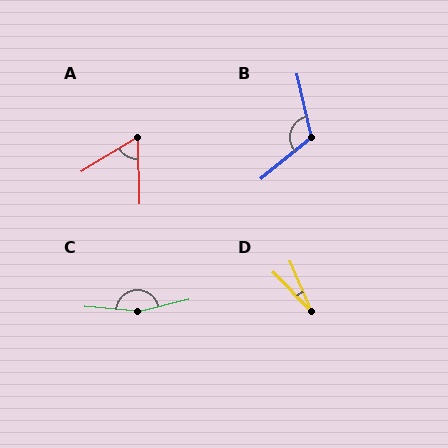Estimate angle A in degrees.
Approximately 60 degrees.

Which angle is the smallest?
D, at approximately 21 degrees.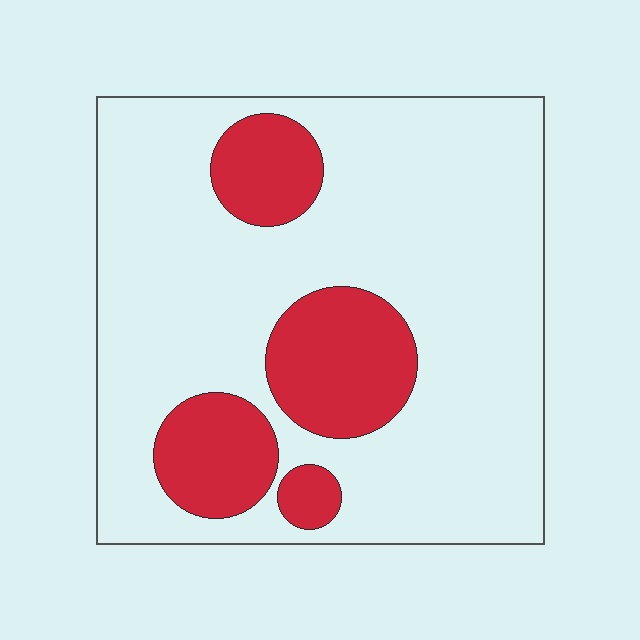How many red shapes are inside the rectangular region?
4.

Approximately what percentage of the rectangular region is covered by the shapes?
Approximately 20%.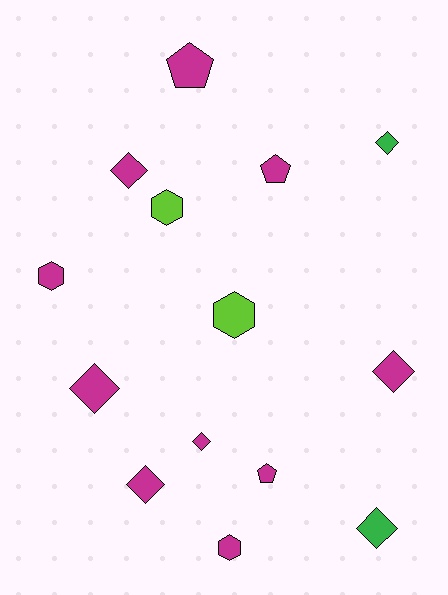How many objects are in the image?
There are 14 objects.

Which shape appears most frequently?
Diamond, with 7 objects.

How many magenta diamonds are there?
There are 5 magenta diamonds.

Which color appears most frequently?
Magenta, with 10 objects.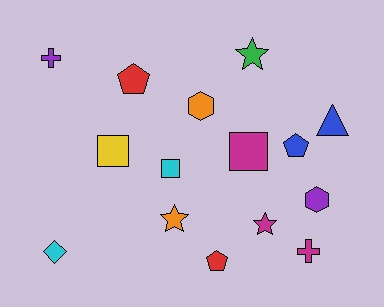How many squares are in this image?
There are 3 squares.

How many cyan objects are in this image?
There are 2 cyan objects.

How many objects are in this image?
There are 15 objects.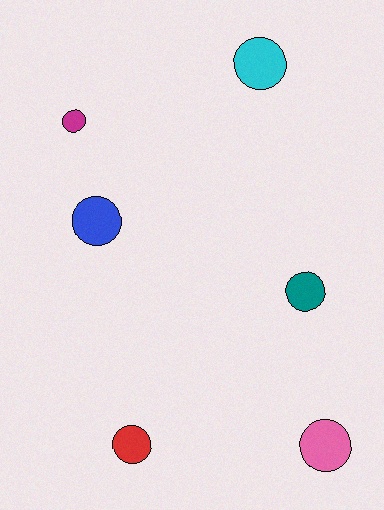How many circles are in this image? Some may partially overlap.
There are 6 circles.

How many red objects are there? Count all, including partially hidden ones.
There is 1 red object.